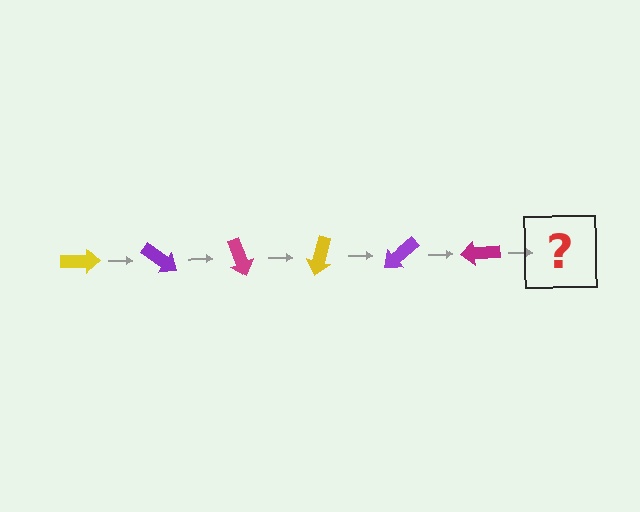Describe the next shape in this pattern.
It should be a yellow arrow, rotated 210 degrees from the start.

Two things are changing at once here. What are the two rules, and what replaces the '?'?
The two rules are that it rotates 35 degrees each step and the color cycles through yellow, purple, and magenta. The '?' should be a yellow arrow, rotated 210 degrees from the start.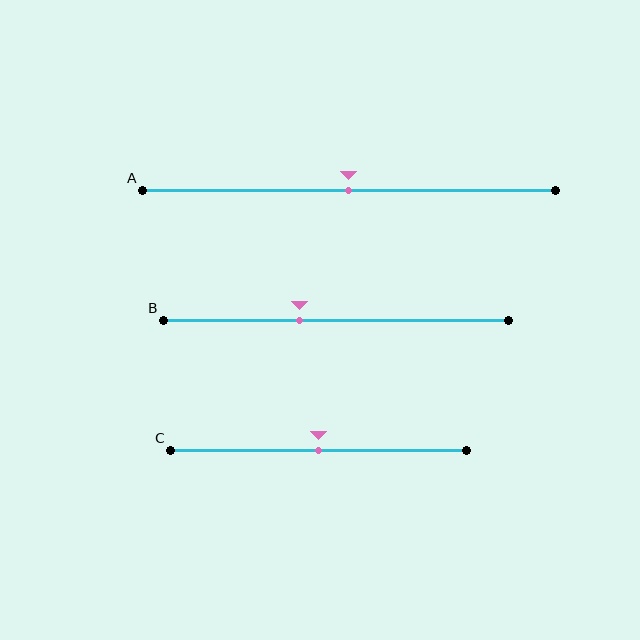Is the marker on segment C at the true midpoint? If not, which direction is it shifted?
Yes, the marker on segment C is at the true midpoint.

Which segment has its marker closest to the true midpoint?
Segment A has its marker closest to the true midpoint.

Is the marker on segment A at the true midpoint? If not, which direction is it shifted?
Yes, the marker on segment A is at the true midpoint.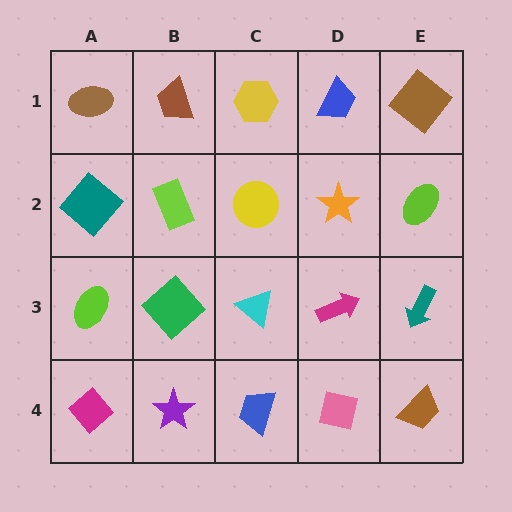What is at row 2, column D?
An orange star.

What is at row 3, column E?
A teal arrow.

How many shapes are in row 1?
5 shapes.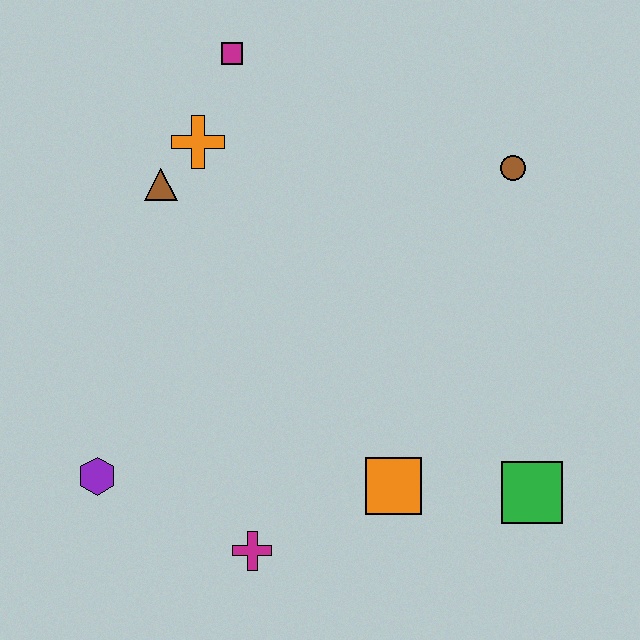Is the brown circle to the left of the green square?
Yes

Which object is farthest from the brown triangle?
The green square is farthest from the brown triangle.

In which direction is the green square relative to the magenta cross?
The green square is to the right of the magenta cross.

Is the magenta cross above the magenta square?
No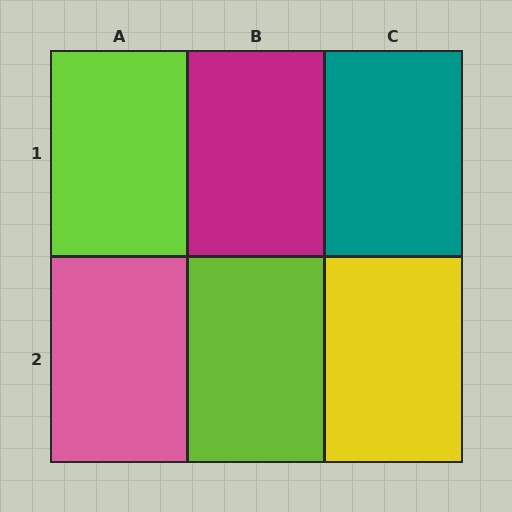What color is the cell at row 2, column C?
Yellow.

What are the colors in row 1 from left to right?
Lime, magenta, teal.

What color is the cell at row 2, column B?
Lime.